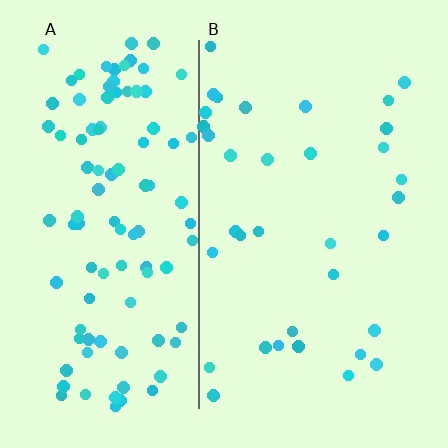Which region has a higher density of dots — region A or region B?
A (the left).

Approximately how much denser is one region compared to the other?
Approximately 2.9× — region A over region B.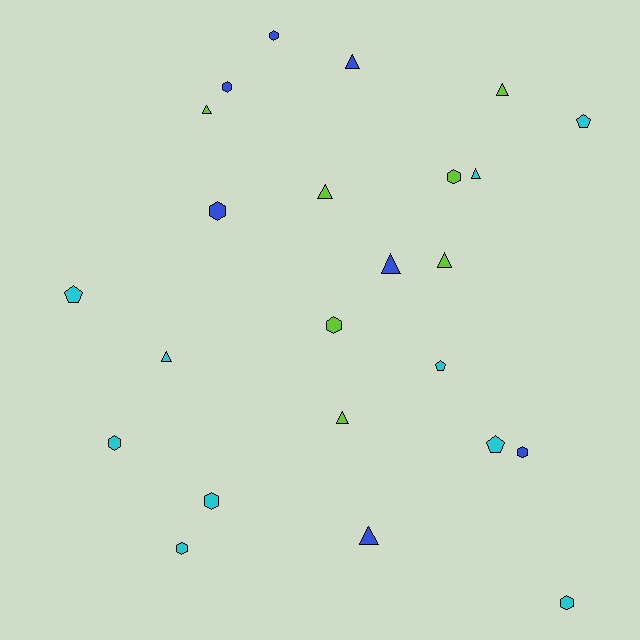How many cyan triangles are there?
There are 2 cyan triangles.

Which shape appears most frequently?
Triangle, with 10 objects.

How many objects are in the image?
There are 24 objects.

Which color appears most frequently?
Cyan, with 10 objects.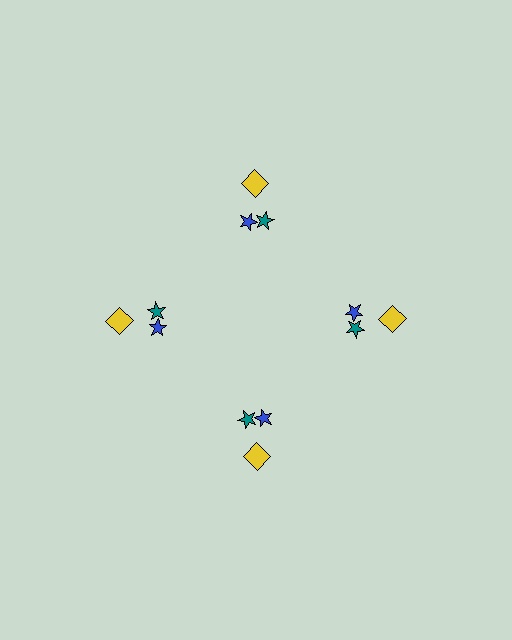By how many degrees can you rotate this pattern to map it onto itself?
The pattern maps onto itself every 90 degrees of rotation.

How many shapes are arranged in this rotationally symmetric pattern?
There are 12 shapes, arranged in 4 groups of 3.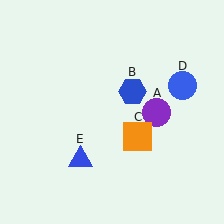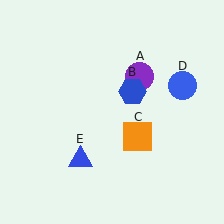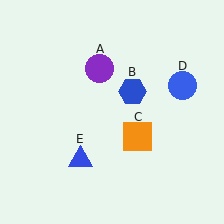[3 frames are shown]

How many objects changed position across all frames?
1 object changed position: purple circle (object A).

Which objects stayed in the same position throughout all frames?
Blue hexagon (object B) and orange square (object C) and blue circle (object D) and blue triangle (object E) remained stationary.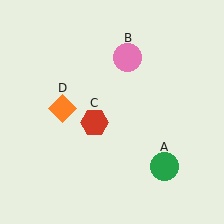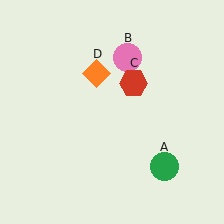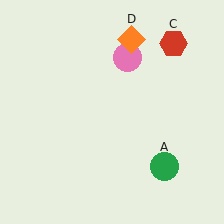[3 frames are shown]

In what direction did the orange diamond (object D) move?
The orange diamond (object D) moved up and to the right.